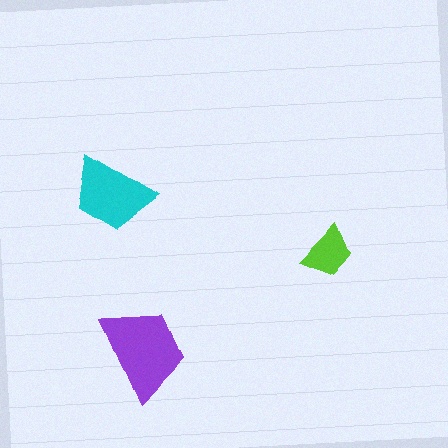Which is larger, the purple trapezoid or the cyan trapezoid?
The purple one.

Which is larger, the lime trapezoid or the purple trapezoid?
The purple one.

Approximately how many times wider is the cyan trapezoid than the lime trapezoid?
About 1.5 times wider.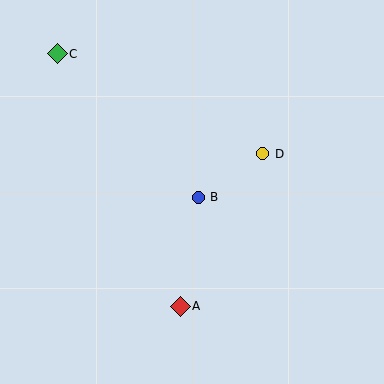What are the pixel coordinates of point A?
Point A is at (180, 306).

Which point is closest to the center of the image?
Point B at (198, 197) is closest to the center.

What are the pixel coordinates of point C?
Point C is at (57, 54).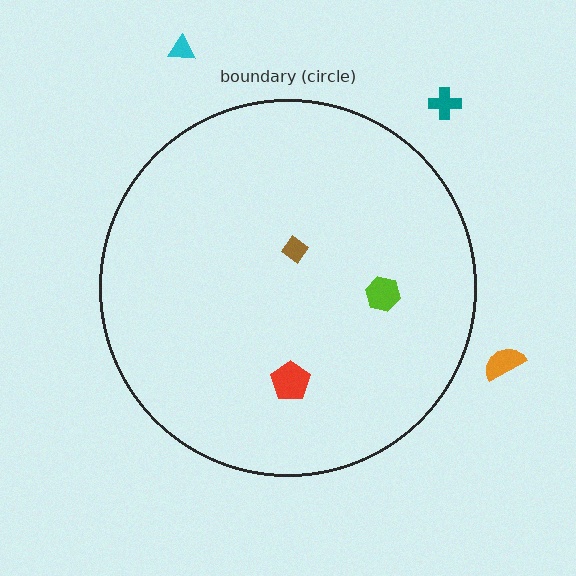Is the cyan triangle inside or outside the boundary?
Outside.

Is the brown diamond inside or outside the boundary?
Inside.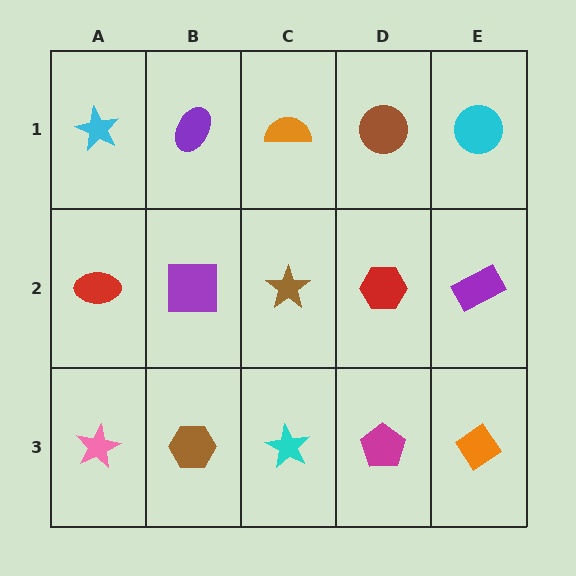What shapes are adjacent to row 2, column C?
An orange semicircle (row 1, column C), a cyan star (row 3, column C), a purple square (row 2, column B), a red hexagon (row 2, column D).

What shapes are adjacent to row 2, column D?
A brown circle (row 1, column D), a magenta pentagon (row 3, column D), a brown star (row 2, column C), a purple rectangle (row 2, column E).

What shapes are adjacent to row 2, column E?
A cyan circle (row 1, column E), an orange diamond (row 3, column E), a red hexagon (row 2, column D).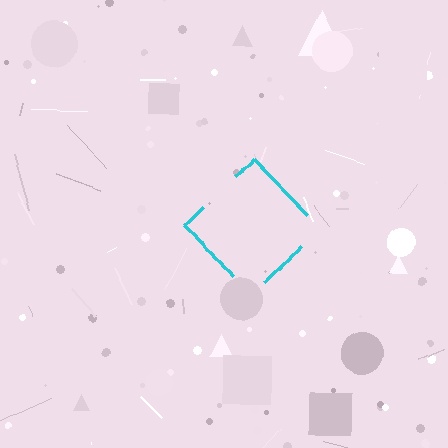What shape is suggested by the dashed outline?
The dashed outline suggests a diamond.